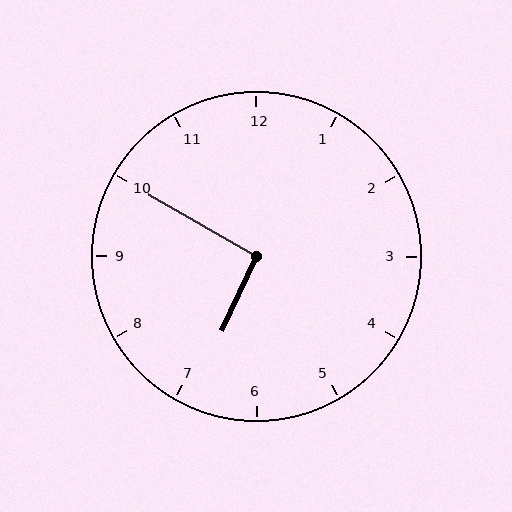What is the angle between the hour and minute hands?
Approximately 95 degrees.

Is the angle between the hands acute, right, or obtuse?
It is right.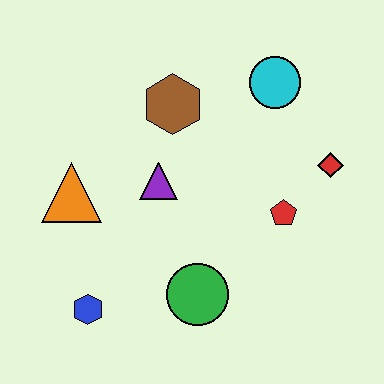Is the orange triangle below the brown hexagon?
Yes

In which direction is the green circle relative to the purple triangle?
The green circle is below the purple triangle.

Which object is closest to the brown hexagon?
The purple triangle is closest to the brown hexagon.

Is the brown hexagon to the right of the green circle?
No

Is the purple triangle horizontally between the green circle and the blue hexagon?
Yes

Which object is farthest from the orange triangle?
The red diamond is farthest from the orange triangle.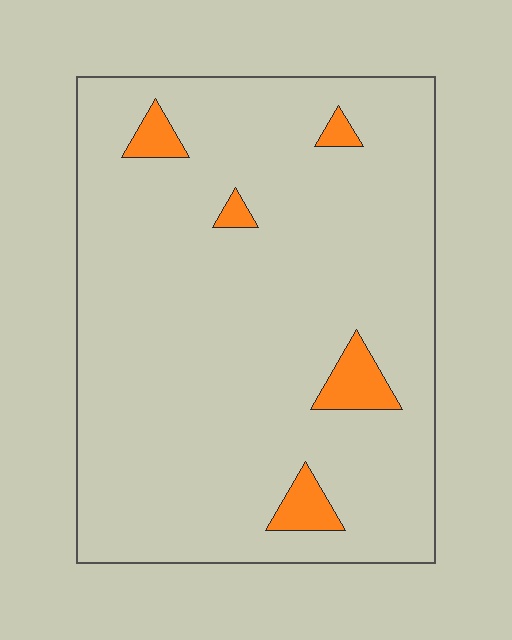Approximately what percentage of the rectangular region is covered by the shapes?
Approximately 5%.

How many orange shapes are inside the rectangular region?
5.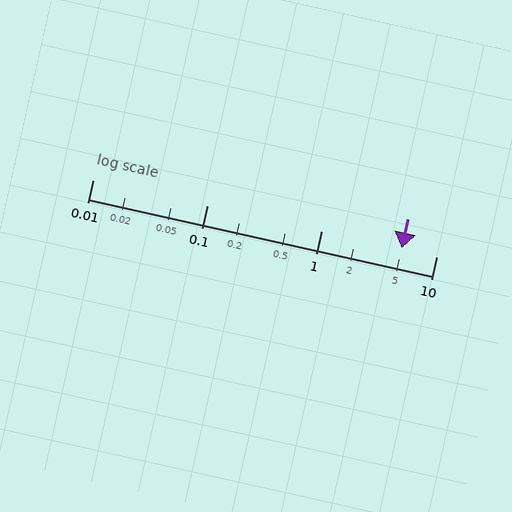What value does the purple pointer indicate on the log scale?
The pointer indicates approximately 5.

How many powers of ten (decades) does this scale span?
The scale spans 3 decades, from 0.01 to 10.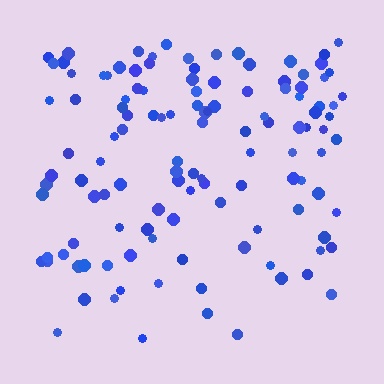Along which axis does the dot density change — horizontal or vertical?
Vertical.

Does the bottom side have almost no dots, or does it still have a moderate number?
Still a moderate number, just noticeably fewer than the top.